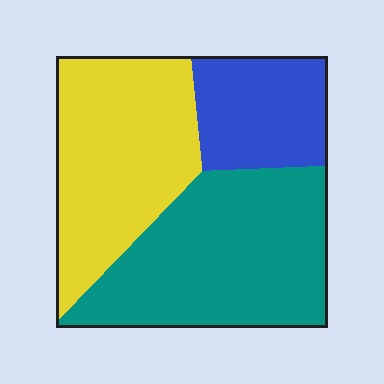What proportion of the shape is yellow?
Yellow covers roughly 35% of the shape.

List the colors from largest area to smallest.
From largest to smallest: teal, yellow, blue.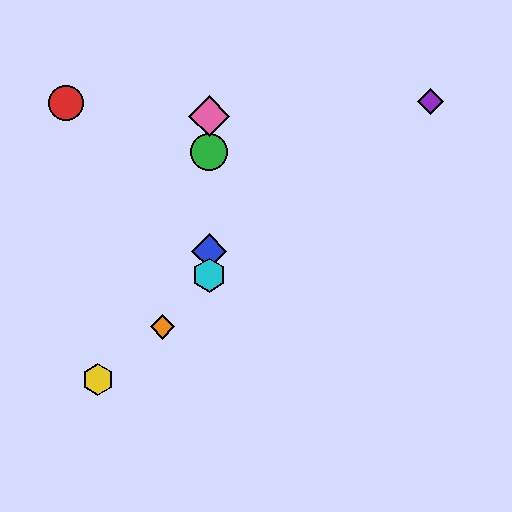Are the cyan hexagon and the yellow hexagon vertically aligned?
No, the cyan hexagon is at x≈209 and the yellow hexagon is at x≈98.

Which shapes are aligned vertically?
The blue diamond, the green circle, the cyan hexagon, the pink diamond are aligned vertically.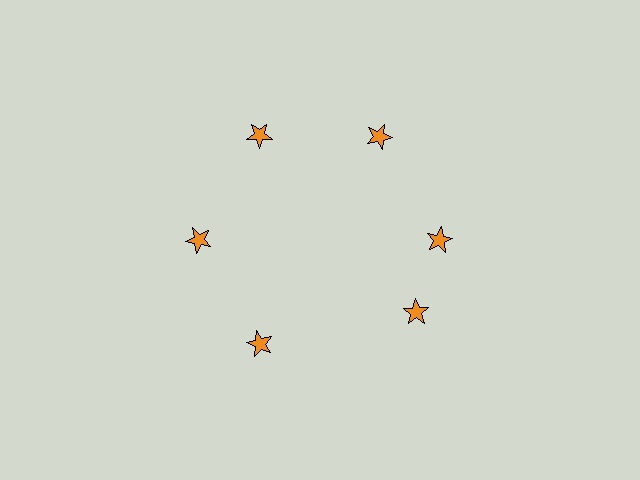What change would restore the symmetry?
The symmetry would be restored by rotating it back into even spacing with its neighbors so that all 6 stars sit at equal angles and equal distance from the center.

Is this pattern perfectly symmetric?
No. The 6 orange stars are arranged in a ring, but one element near the 5 o'clock position is rotated out of alignment along the ring, breaking the 6-fold rotational symmetry.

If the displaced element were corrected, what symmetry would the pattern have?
It would have 6-fold rotational symmetry — the pattern would map onto itself every 60 degrees.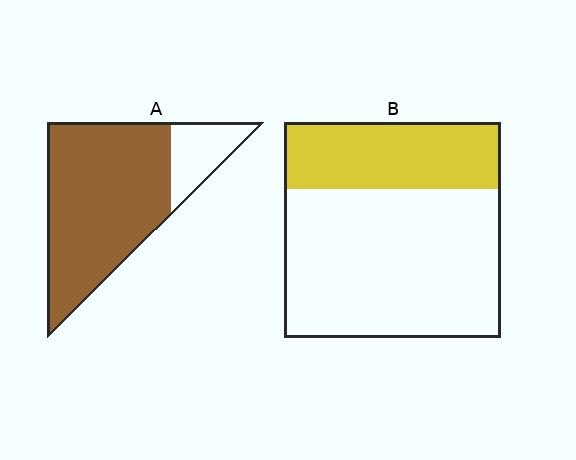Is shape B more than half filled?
No.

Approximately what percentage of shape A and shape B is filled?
A is approximately 80% and B is approximately 30%.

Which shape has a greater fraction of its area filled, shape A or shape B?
Shape A.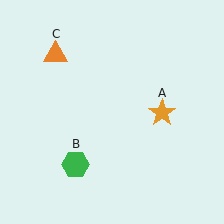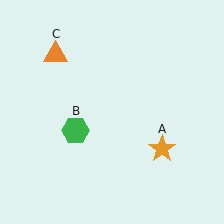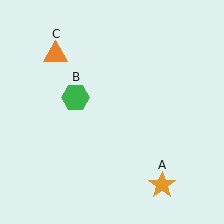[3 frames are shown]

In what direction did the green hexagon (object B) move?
The green hexagon (object B) moved up.